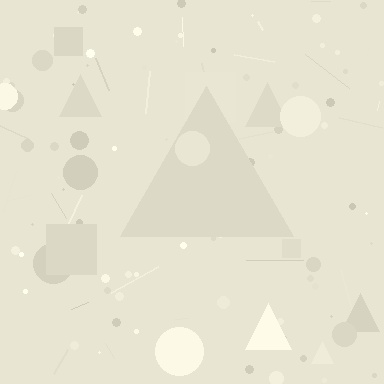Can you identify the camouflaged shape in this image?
The camouflaged shape is a triangle.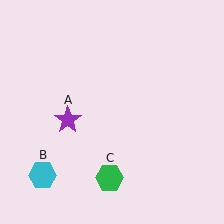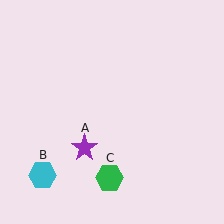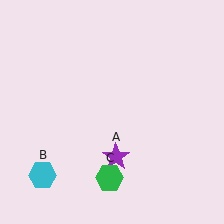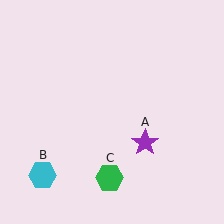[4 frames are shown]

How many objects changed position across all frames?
1 object changed position: purple star (object A).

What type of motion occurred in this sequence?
The purple star (object A) rotated counterclockwise around the center of the scene.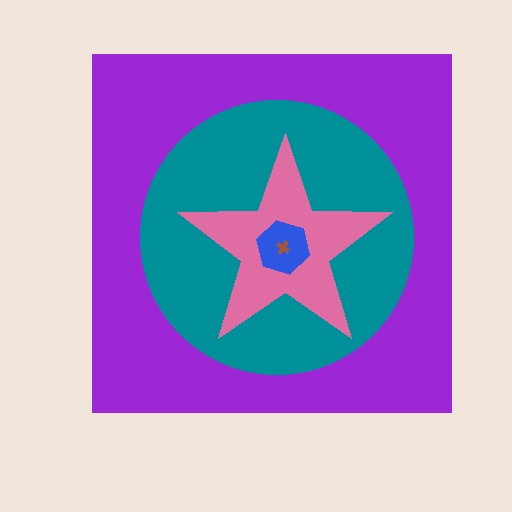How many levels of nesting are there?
5.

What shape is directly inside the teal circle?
The pink star.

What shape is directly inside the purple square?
The teal circle.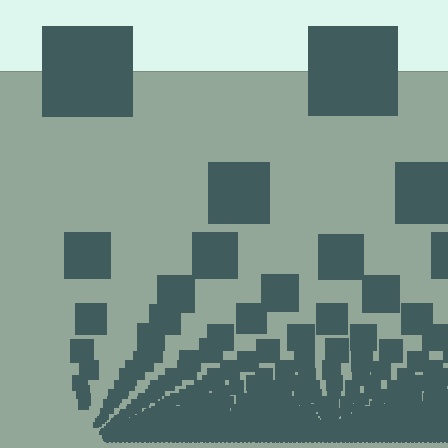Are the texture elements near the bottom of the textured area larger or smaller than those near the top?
Smaller. The gradient is inverted — elements near the bottom are smaller and denser.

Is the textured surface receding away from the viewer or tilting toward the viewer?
The surface appears to tilt toward the viewer. Texture elements get larger and sparser toward the top.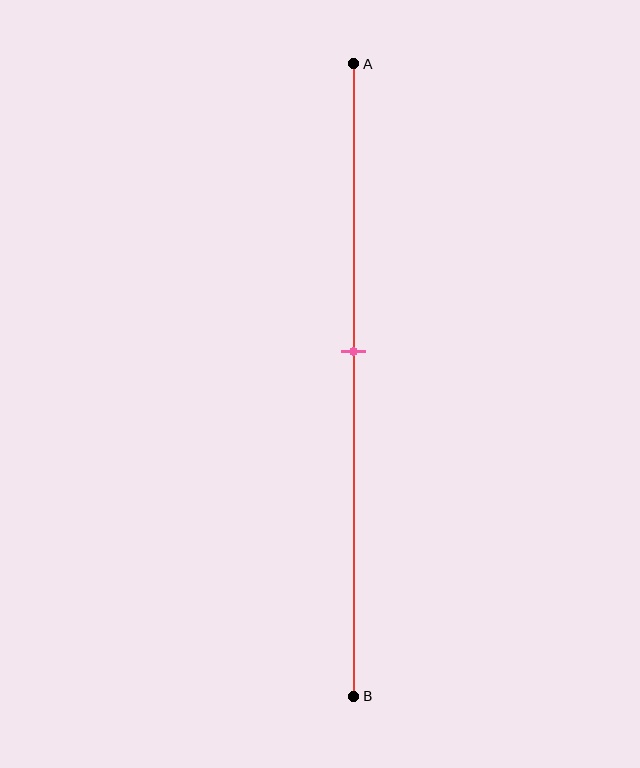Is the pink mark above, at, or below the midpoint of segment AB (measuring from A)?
The pink mark is above the midpoint of segment AB.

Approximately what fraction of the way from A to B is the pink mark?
The pink mark is approximately 45% of the way from A to B.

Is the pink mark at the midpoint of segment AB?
No, the mark is at about 45% from A, not at the 50% midpoint.